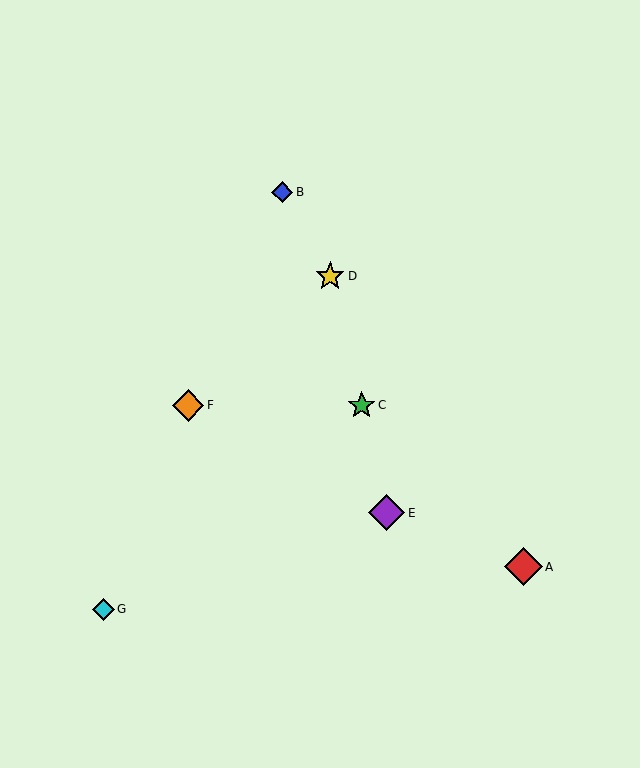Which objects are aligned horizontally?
Objects C, F are aligned horizontally.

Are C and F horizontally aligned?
Yes, both are at y≈405.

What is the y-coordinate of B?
Object B is at y≈192.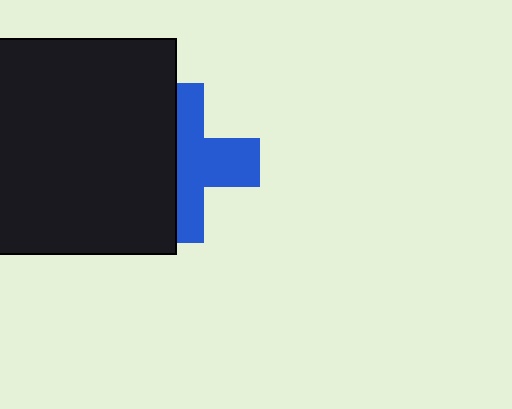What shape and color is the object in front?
The object in front is a black square.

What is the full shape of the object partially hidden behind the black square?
The partially hidden object is a blue cross.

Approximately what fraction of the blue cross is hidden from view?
Roughly 48% of the blue cross is hidden behind the black square.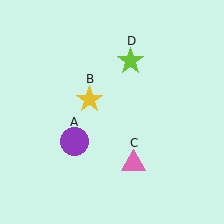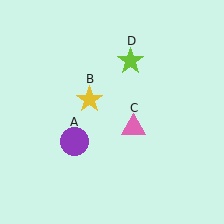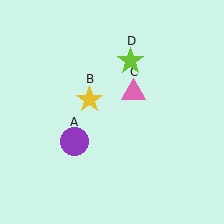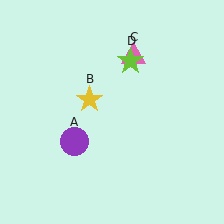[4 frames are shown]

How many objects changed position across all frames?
1 object changed position: pink triangle (object C).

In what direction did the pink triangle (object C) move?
The pink triangle (object C) moved up.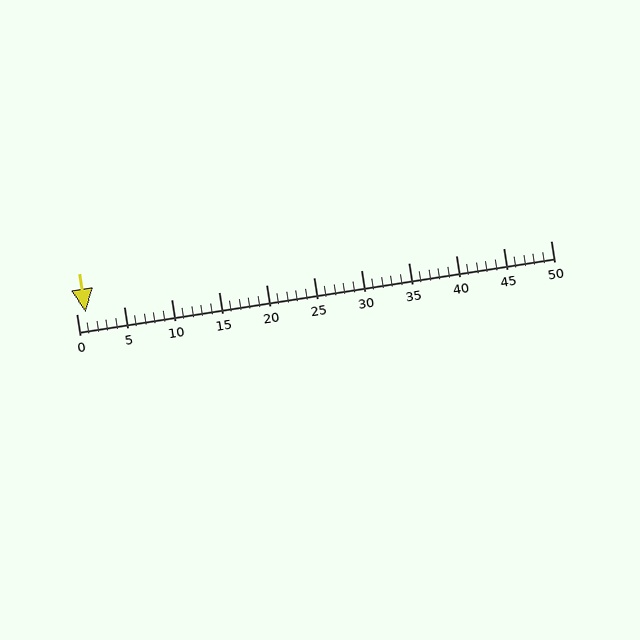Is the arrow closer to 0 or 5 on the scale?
The arrow is closer to 0.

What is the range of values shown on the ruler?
The ruler shows values from 0 to 50.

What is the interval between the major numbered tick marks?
The major tick marks are spaced 5 units apart.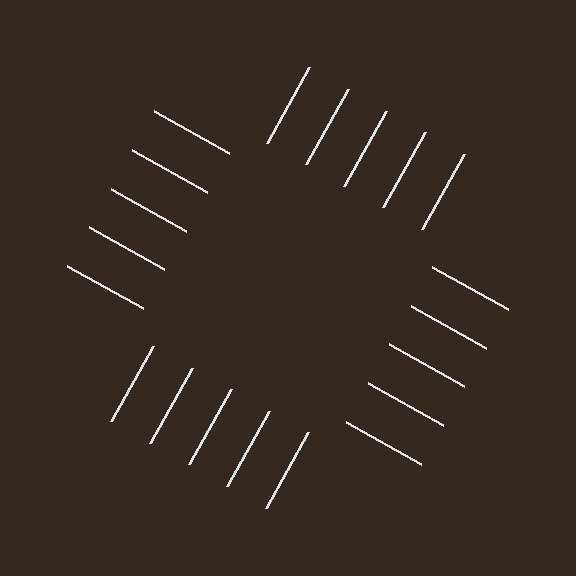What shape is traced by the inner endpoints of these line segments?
An illusory square — the line segments terminate on its edges but no continuous stroke is drawn.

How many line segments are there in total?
20 — 5 along each of the 4 edges.